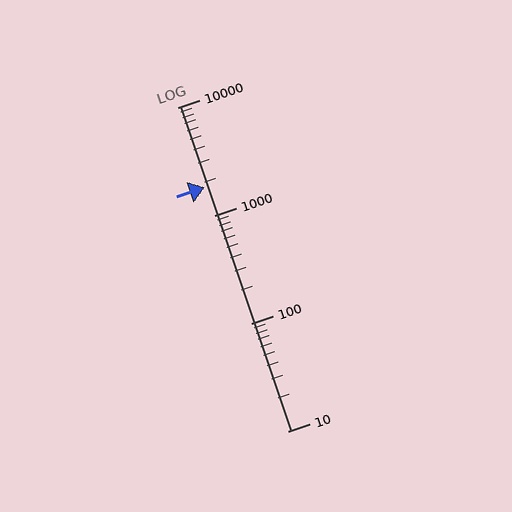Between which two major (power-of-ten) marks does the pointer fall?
The pointer is between 1000 and 10000.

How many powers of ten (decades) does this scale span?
The scale spans 3 decades, from 10 to 10000.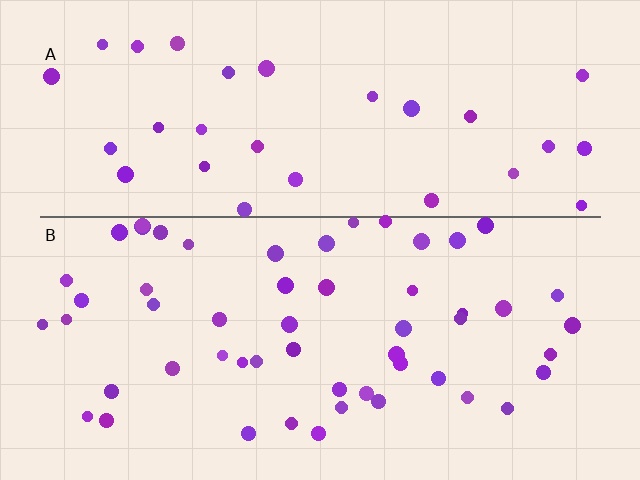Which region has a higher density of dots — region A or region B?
B (the bottom).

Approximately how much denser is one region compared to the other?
Approximately 1.7× — region B over region A.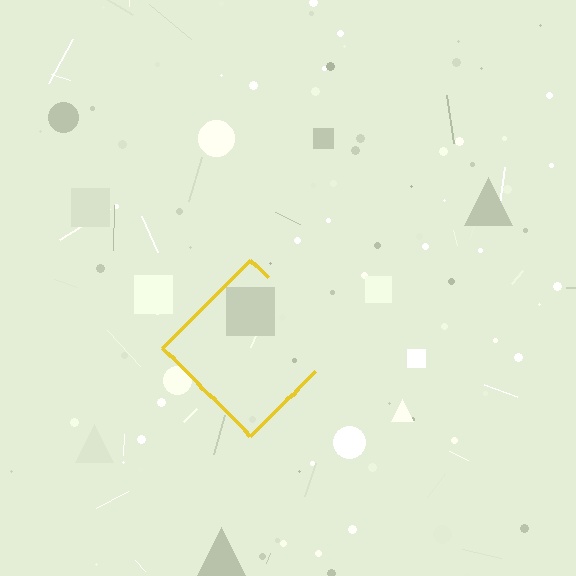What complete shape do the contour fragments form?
The contour fragments form a diamond.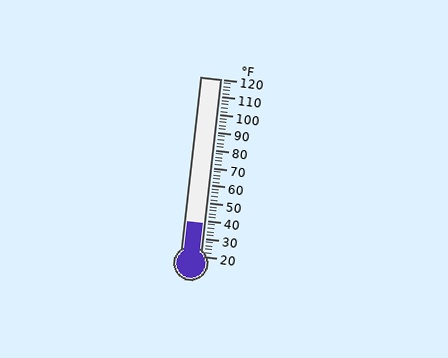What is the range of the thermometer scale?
The thermometer scale ranges from 20°F to 120°F.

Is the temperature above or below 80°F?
The temperature is below 80°F.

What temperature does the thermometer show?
The thermometer shows approximately 38°F.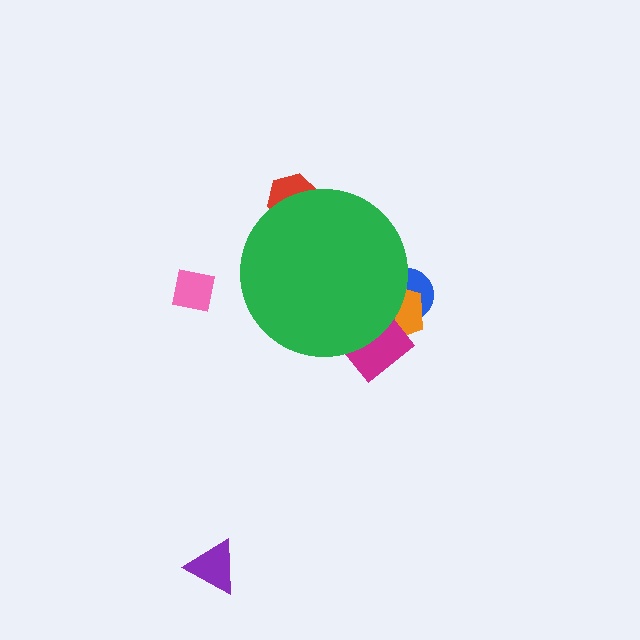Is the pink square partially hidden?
No, the pink square is fully visible.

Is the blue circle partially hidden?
Yes, the blue circle is partially hidden behind the green circle.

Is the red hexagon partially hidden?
Yes, the red hexagon is partially hidden behind the green circle.